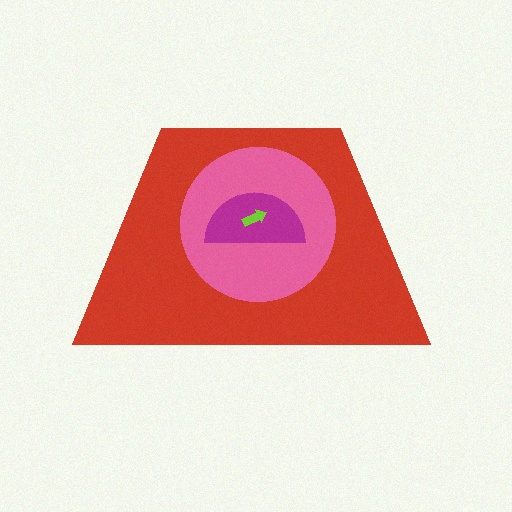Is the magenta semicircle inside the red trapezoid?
Yes.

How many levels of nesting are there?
4.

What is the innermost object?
The lime arrow.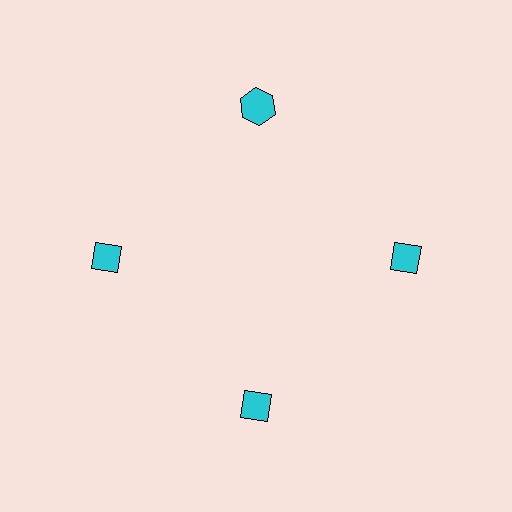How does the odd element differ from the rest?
It has a different shape: hexagon instead of diamond.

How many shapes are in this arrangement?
There are 4 shapes arranged in a ring pattern.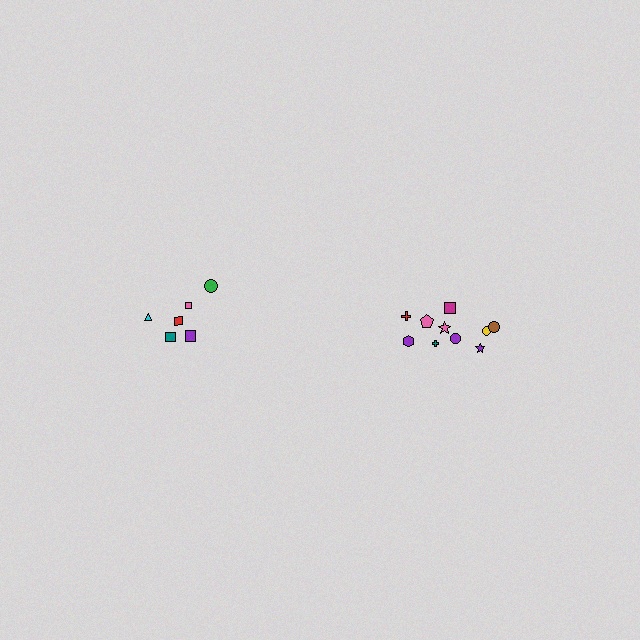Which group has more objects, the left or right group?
The right group.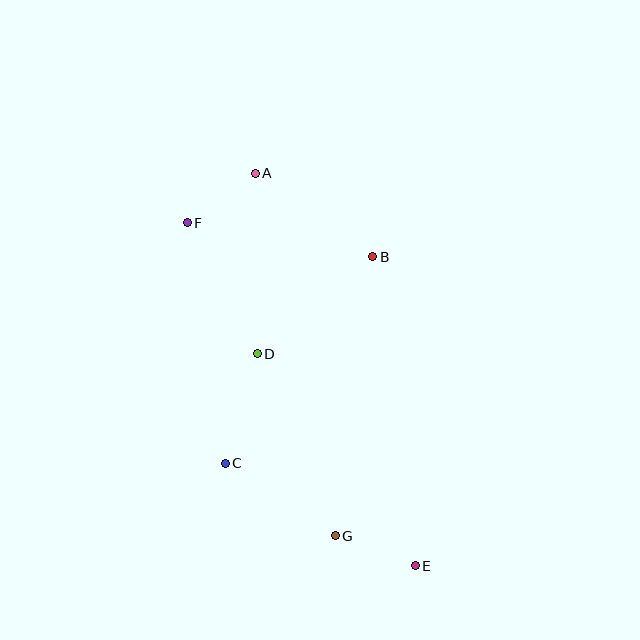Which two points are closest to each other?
Points A and F are closest to each other.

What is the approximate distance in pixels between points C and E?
The distance between C and E is approximately 216 pixels.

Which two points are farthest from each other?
Points A and E are farthest from each other.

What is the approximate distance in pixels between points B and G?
The distance between B and G is approximately 282 pixels.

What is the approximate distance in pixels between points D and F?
The distance between D and F is approximately 148 pixels.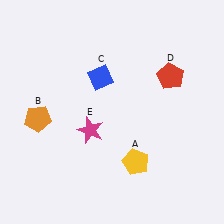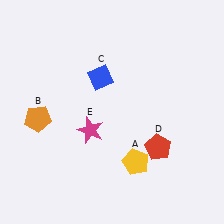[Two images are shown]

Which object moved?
The red pentagon (D) moved down.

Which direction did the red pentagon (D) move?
The red pentagon (D) moved down.